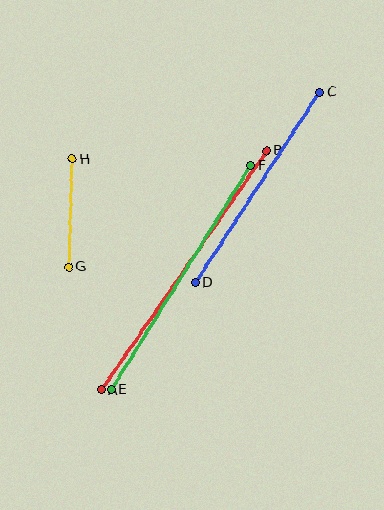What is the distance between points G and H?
The distance is approximately 108 pixels.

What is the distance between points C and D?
The distance is approximately 227 pixels.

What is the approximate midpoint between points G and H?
The midpoint is at approximately (71, 213) pixels.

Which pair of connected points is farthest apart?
Points A and B are farthest apart.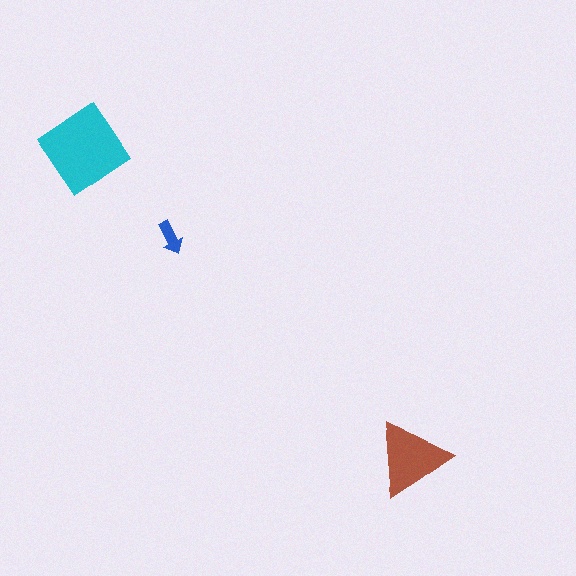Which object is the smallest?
The blue arrow.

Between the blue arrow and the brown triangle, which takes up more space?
The brown triangle.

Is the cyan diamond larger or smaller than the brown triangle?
Larger.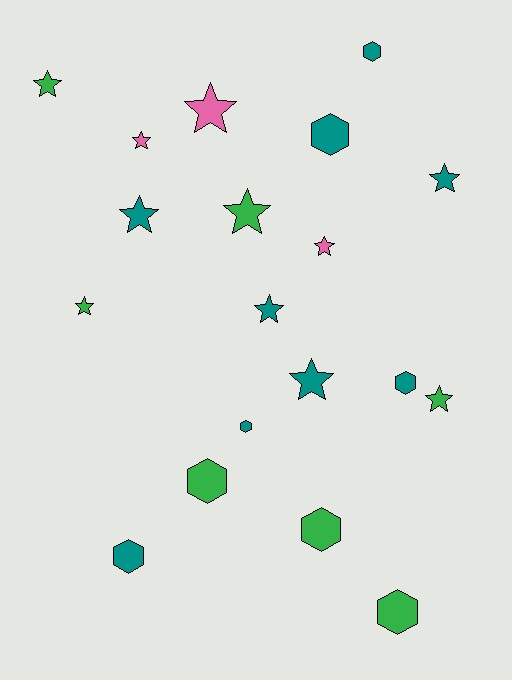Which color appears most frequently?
Teal, with 9 objects.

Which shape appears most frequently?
Star, with 11 objects.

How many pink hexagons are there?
There are no pink hexagons.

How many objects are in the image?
There are 19 objects.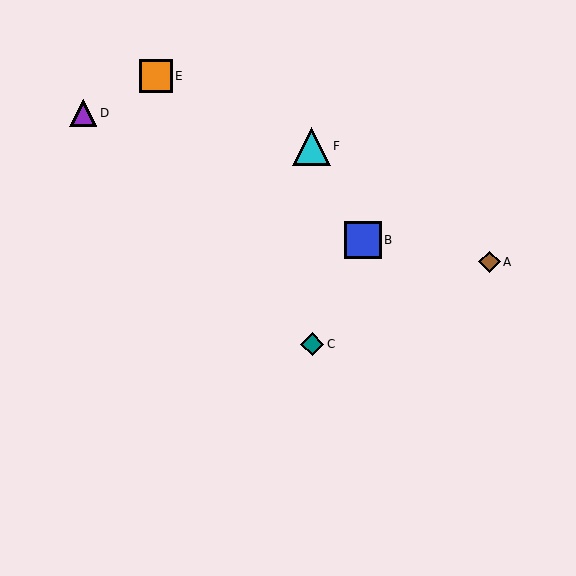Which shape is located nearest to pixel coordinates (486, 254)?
The brown diamond (labeled A) at (489, 262) is nearest to that location.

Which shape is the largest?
The cyan triangle (labeled F) is the largest.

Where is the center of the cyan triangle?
The center of the cyan triangle is at (311, 146).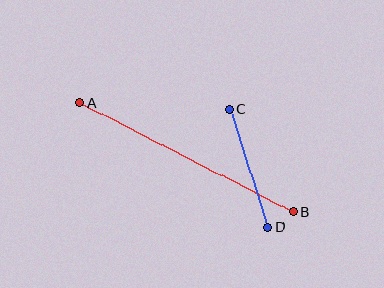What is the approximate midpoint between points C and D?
The midpoint is at approximately (249, 168) pixels.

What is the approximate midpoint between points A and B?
The midpoint is at approximately (187, 157) pixels.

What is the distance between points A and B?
The distance is approximately 240 pixels.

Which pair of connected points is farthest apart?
Points A and B are farthest apart.